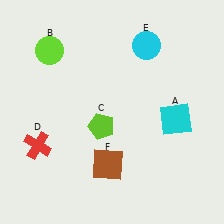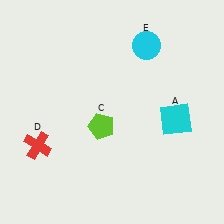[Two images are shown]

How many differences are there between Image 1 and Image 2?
There are 2 differences between the two images.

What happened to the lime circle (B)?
The lime circle (B) was removed in Image 2. It was in the top-left area of Image 1.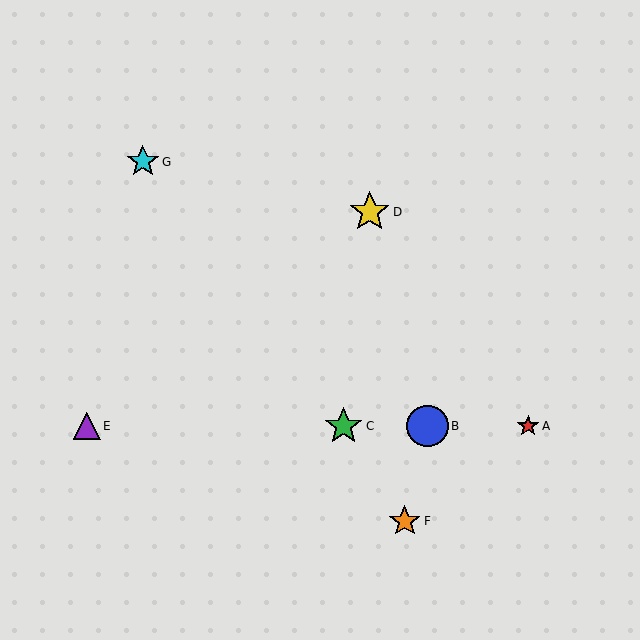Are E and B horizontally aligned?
Yes, both are at y≈426.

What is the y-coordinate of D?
Object D is at y≈212.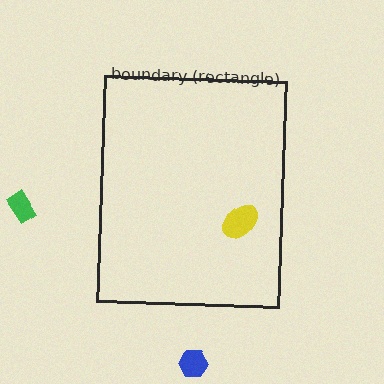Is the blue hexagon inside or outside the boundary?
Outside.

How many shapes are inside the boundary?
1 inside, 2 outside.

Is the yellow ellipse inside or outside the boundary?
Inside.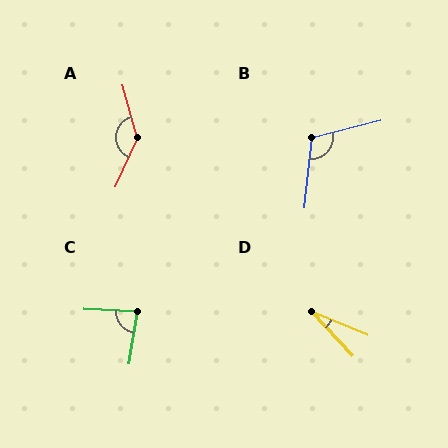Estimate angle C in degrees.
Approximately 84 degrees.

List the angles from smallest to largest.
D (24°), C (84°), B (110°), A (141°).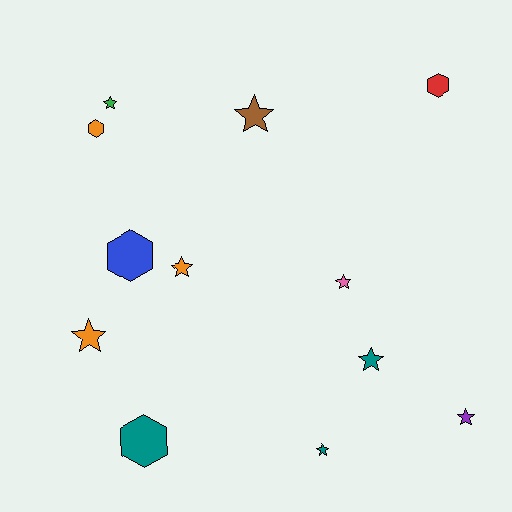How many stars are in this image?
There are 8 stars.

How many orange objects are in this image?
There are 3 orange objects.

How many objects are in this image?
There are 12 objects.